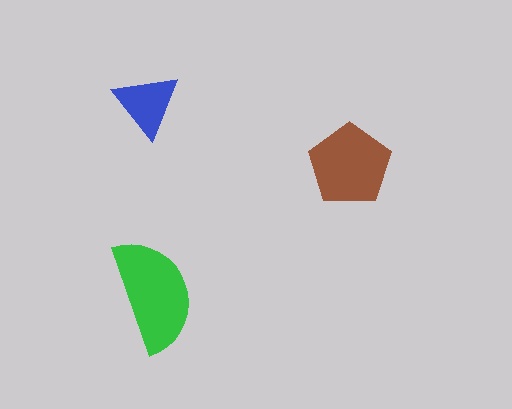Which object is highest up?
The blue triangle is topmost.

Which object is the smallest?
The blue triangle.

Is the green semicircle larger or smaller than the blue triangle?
Larger.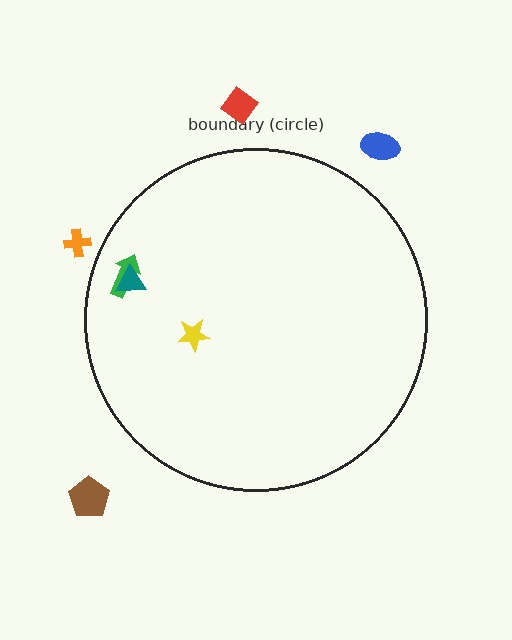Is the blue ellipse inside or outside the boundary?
Outside.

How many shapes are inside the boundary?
3 inside, 4 outside.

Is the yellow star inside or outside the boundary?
Inside.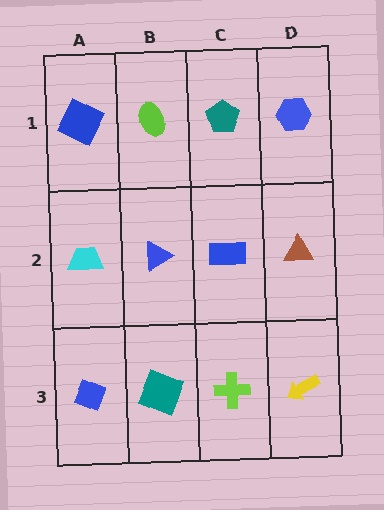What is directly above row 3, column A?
A cyan trapezoid.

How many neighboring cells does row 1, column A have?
2.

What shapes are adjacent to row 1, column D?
A brown triangle (row 2, column D), a teal pentagon (row 1, column C).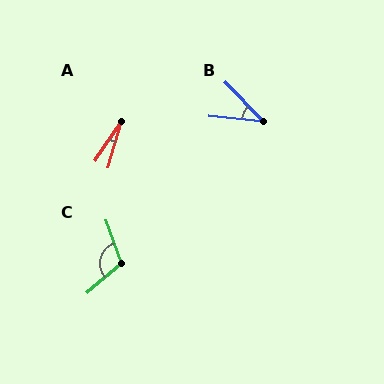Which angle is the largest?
C, at approximately 111 degrees.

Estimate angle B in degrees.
Approximately 40 degrees.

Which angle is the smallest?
A, at approximately 18 degrees.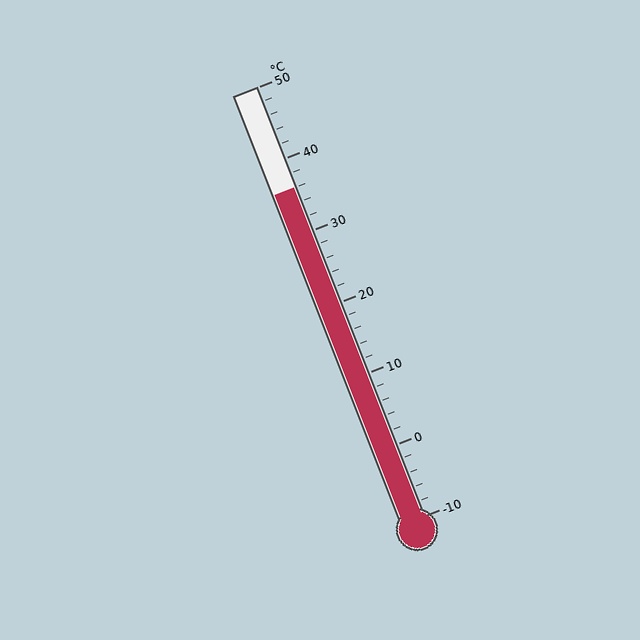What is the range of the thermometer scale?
The thermometer scale ranges from -10°C to 50°C.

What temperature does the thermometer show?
The thermometer shows approximately 36°C.